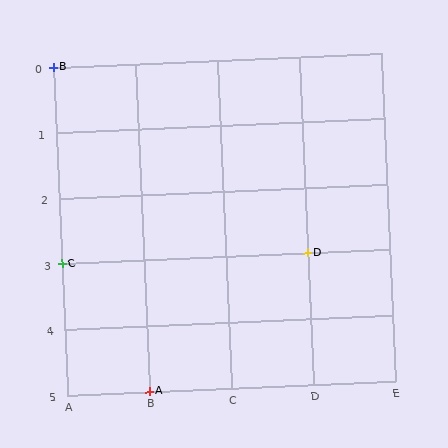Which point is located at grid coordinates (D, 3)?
Point D is at (D, 3).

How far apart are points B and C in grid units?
Points B and C are 3 rows apart.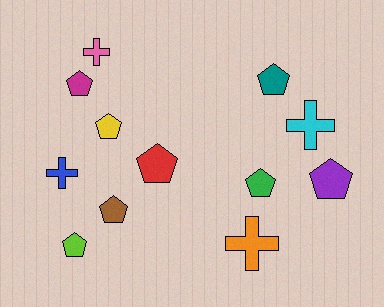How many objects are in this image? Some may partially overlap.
There are 12 objects.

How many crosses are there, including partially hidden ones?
There are 4 crosses.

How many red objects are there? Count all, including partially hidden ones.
There is 1 red object.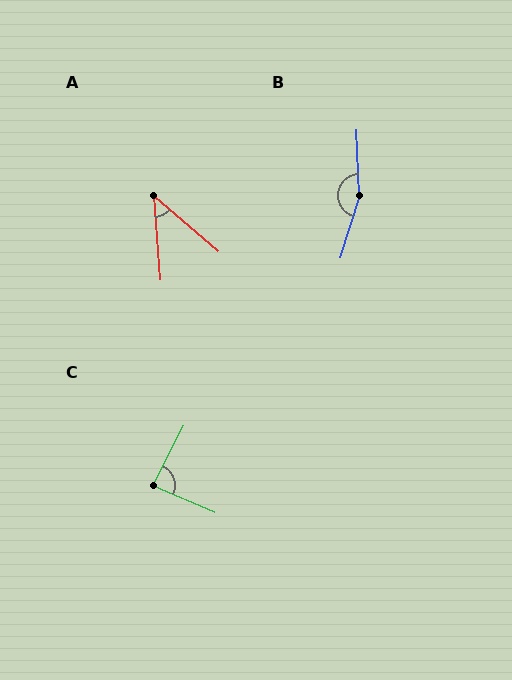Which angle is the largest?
B, at approximately 161 degrees.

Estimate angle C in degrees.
Approximately 86 degrees.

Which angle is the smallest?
A, at approximately 45 degrees.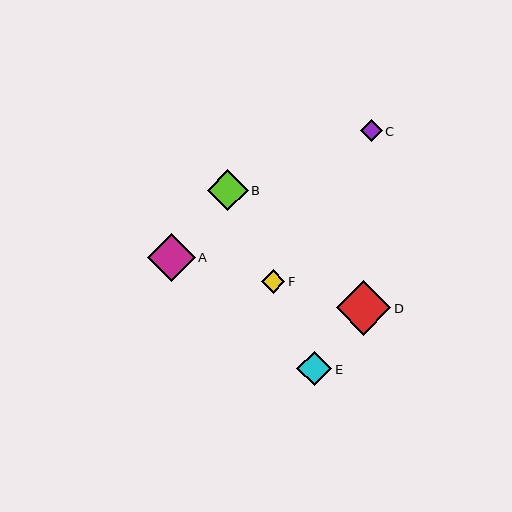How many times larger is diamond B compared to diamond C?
Diamond B is approximately 1.8 times the size of diamond C.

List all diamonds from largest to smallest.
From largest to smallest: D, A, B, E, F, C.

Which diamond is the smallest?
Diamond C is the smallest with a size of approximately 22 pixels.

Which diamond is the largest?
Diamond D is the largest with a size of approximately 54 pixels.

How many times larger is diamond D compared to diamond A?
Diamond D is approximately 1.2 times the size of diamond A.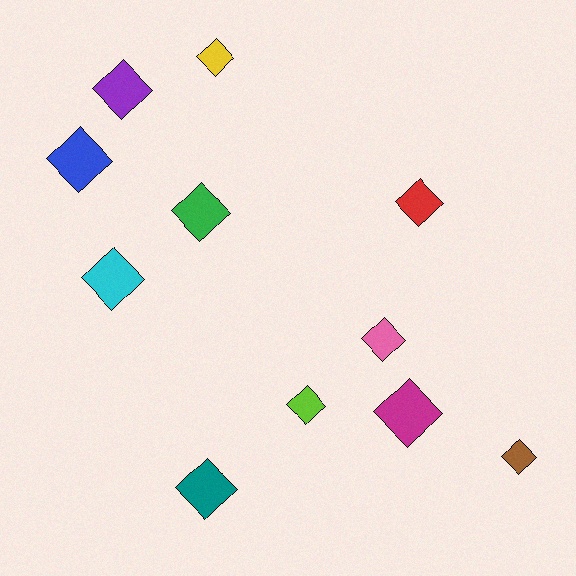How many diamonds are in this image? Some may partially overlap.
There are 11 diamonds.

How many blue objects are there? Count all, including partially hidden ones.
There is 1 blue object.